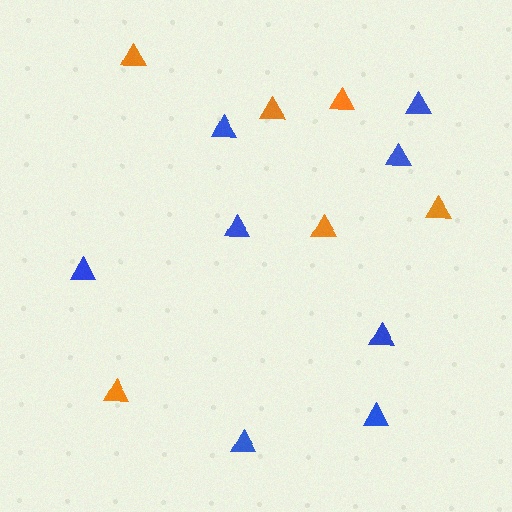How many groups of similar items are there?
There are 2 groups: one group of orange triangles (6) and one group of blue triangles (8).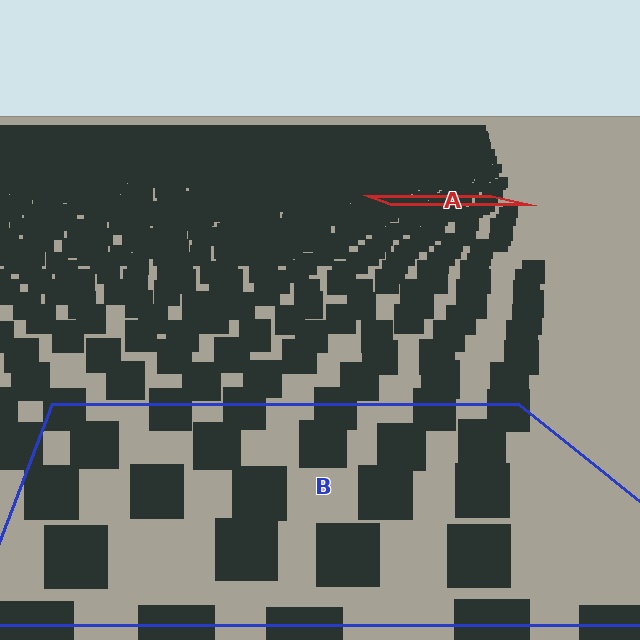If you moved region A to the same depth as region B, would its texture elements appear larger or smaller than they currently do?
They would appear larger. At a closer depth, the same texture elements are projected at a bigger on-screen size.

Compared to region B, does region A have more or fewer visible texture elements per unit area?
Region A has more texture elements per unit area — they are packed more densely because it is farther away.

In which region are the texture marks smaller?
The texture marks are smaller in region A, because it is farther away.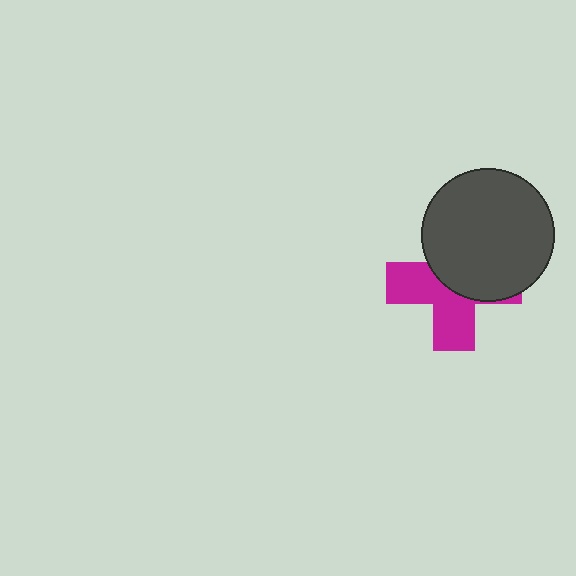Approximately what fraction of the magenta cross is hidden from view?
Roughly 51% of the magenta cross is hidden behind the dark gray circle.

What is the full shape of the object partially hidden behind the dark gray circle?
The partially hidden object is a magenta cross.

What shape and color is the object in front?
The object in front is a dark gray circle.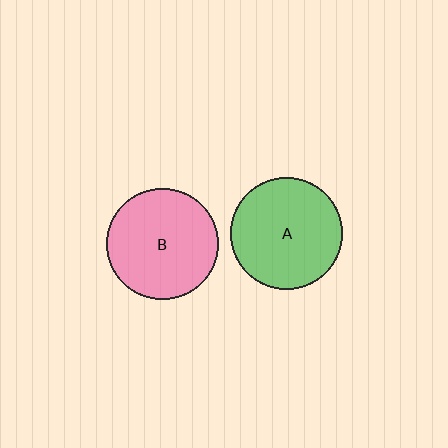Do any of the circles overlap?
No, none of the circles overlap.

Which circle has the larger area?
Circle B (pink).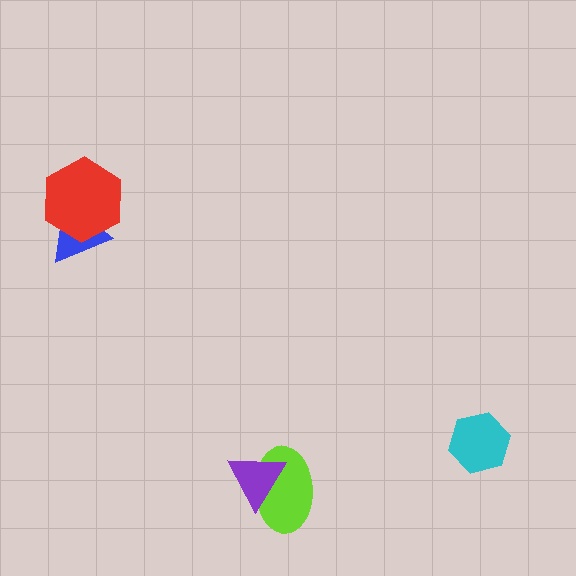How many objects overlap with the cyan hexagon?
0 objects overlap with the cyan hexagon.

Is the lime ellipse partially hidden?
Yes, it is partially covered by another shape.